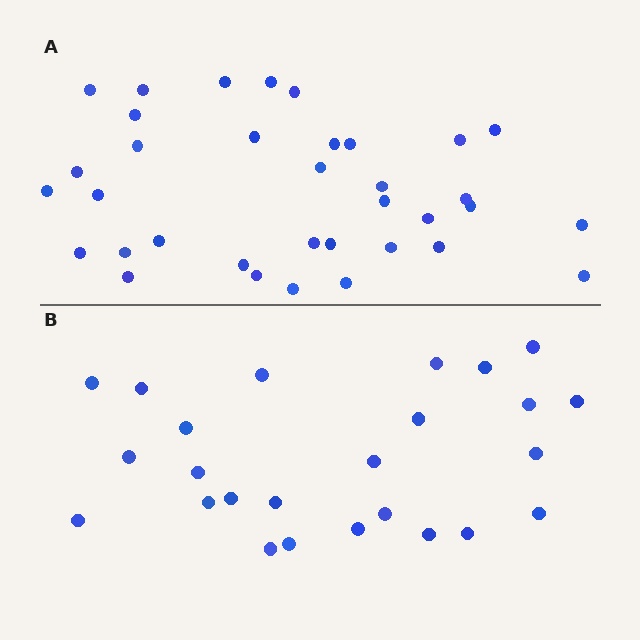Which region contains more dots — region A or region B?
Region A (the top region) has more dots.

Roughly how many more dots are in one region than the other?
Region A has roughly 10 or so more dots than region B.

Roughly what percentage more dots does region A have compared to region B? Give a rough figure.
About 40% more.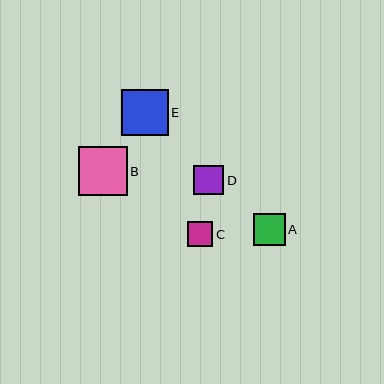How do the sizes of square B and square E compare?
Square B and square E are approximately the same size.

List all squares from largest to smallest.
From largest to smallest: B, E, A, D, C.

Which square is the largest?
Square B is the largest with a size of approximately 49 pixels.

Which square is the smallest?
Square C is the smallest with a size of approximately 25 pixels.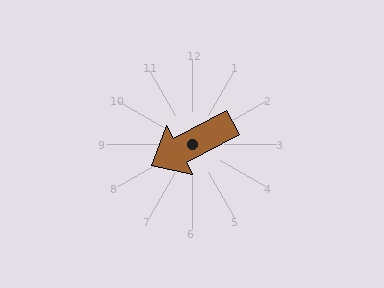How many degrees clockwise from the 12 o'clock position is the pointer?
Approximately 243 degrees.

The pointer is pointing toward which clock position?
Roughly 8 o'clock.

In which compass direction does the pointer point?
Southwest.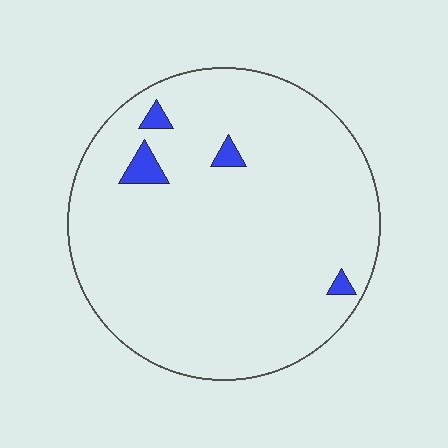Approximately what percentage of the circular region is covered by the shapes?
Approximately 5%.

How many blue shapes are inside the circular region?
4.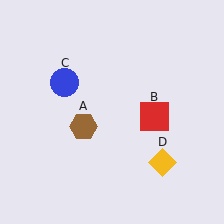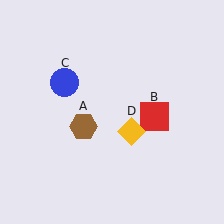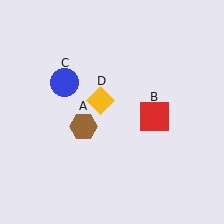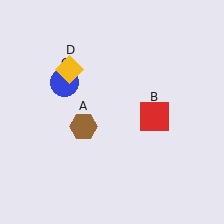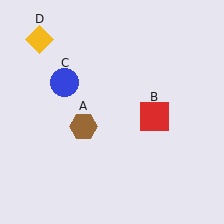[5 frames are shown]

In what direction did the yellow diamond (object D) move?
The yellow diamond (object D) moved up and to the left.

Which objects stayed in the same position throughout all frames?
Brown hexagon (object A) and red square (object B) and blue circle (object C) remained stationary.